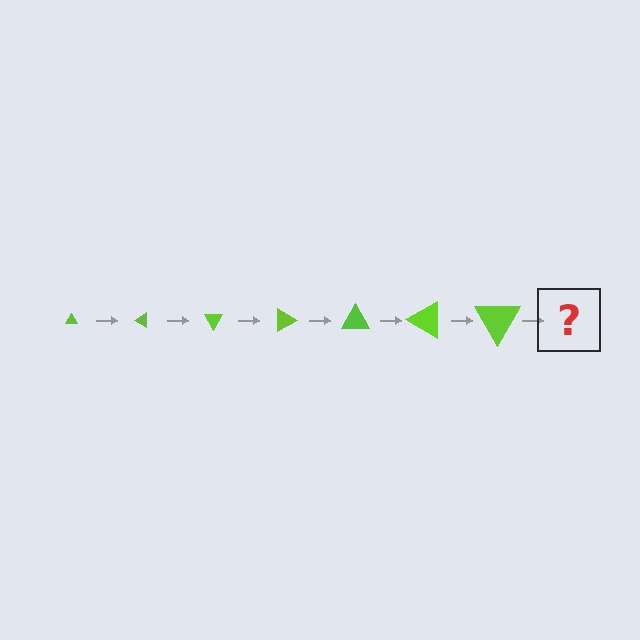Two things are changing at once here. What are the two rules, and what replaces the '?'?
The two rules are that the triangle grows larger each step and it rotates 30 degrees each step. The '?' should be a triangle, larger than the previous one and rotated 210 degrees from the start.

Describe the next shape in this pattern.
It should be a triangle, larger than the previous one and rotated 210 degrees from the start.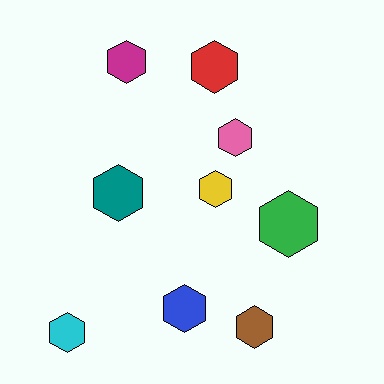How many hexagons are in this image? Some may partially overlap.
There are 9 hexagons.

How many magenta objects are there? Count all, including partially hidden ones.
There is 1 magenta object.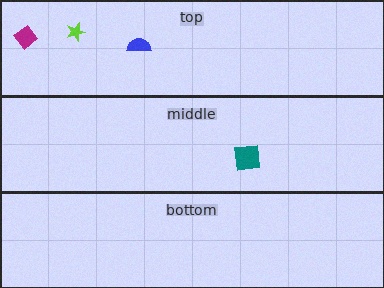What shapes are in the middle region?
The teal square.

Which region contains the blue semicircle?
The top region.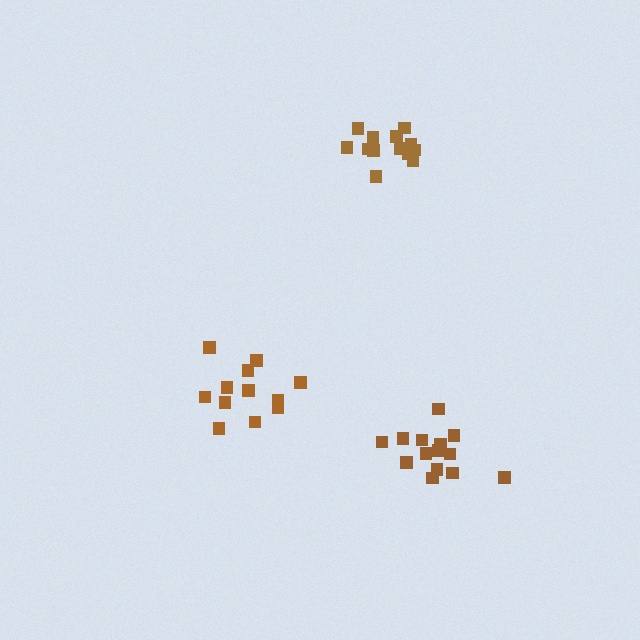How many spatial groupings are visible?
There are 3 spatial groupings.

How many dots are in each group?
Group 1: 14 dots, Group 2: 14 dots, Group 3: 12 dots (40 total).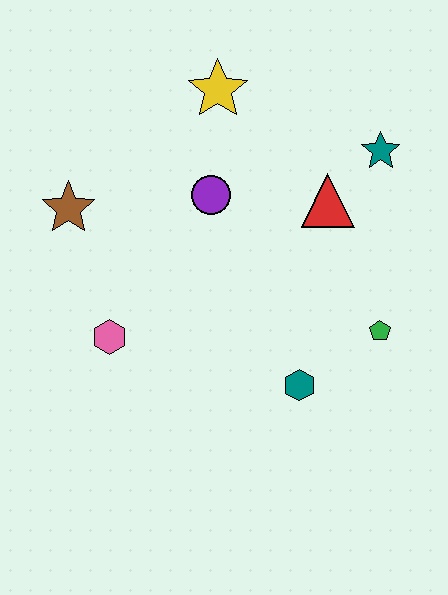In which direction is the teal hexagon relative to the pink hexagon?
The teal hexagon is to the right of the pink hexagon.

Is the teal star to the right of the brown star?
Yes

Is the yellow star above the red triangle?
Yes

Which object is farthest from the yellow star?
The teal hexagon is farthest from the yellow star.